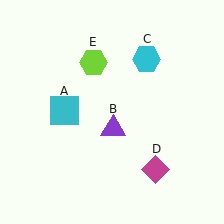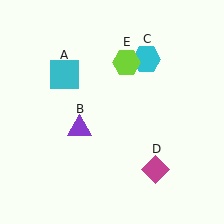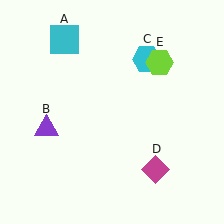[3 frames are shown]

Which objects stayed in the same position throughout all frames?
Cyan hexagon (object C) and magenta diamond (object D) remained stationary.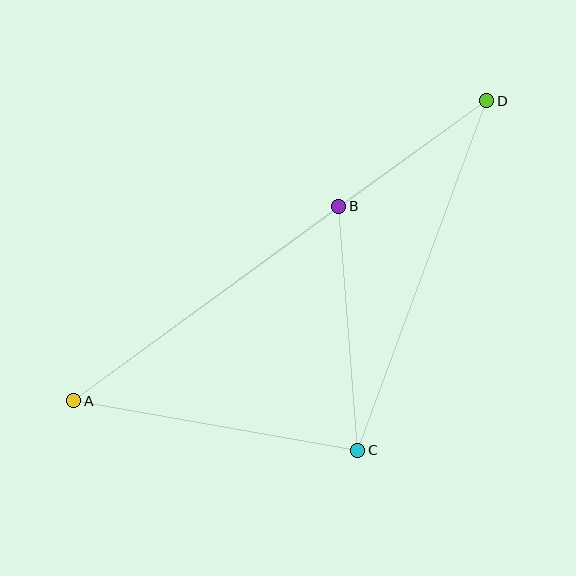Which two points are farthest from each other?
Points A and D are farthest from each other.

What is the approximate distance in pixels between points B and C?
The distance between B and C is approximately 245 pixels.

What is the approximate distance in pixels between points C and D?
The distance between C and D is approximately 372 pixels.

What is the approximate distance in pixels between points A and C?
The distance between A and C is approximately 288 pixels.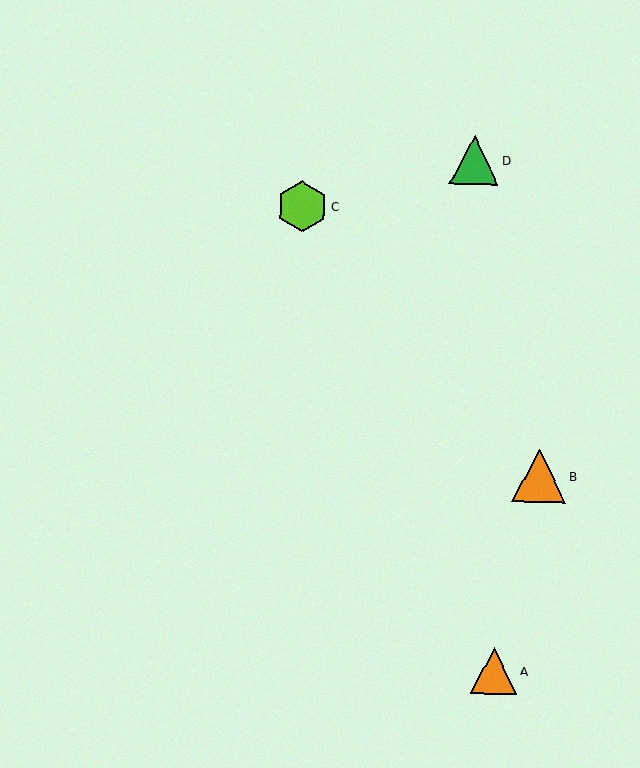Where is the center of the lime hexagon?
The center of the lime hexagon is at (302, 206).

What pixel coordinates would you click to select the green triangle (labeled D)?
Click at (474, 160) to select the green triangle D.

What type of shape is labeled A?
Shape A is an orange triangle.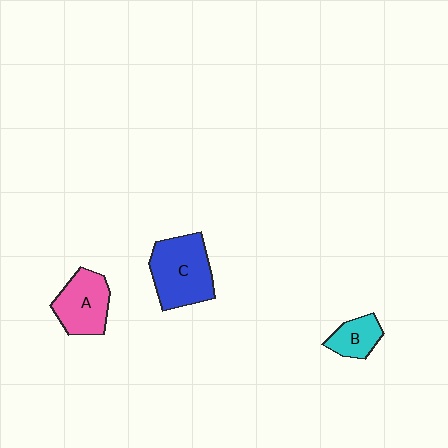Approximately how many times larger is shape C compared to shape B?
Approximately 2.2 times.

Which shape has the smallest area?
Shape B (cyan).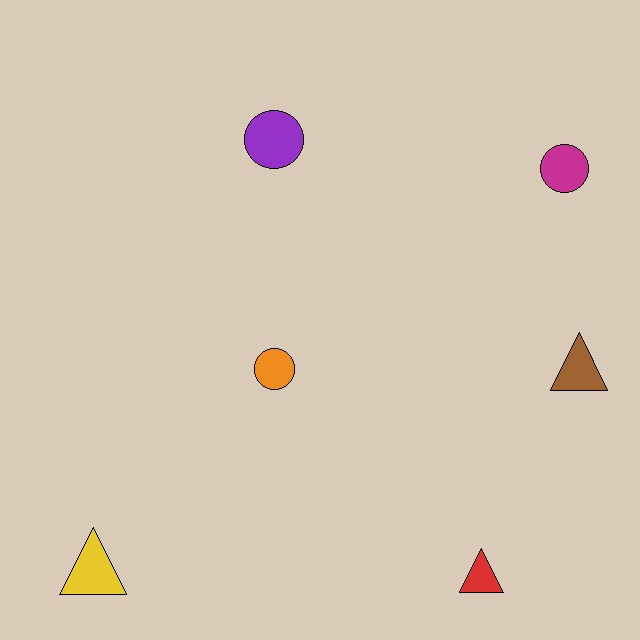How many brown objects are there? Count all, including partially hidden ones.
There is 1 brown object.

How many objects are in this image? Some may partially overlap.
There are 6 objects.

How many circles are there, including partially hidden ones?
There are 3 circles.